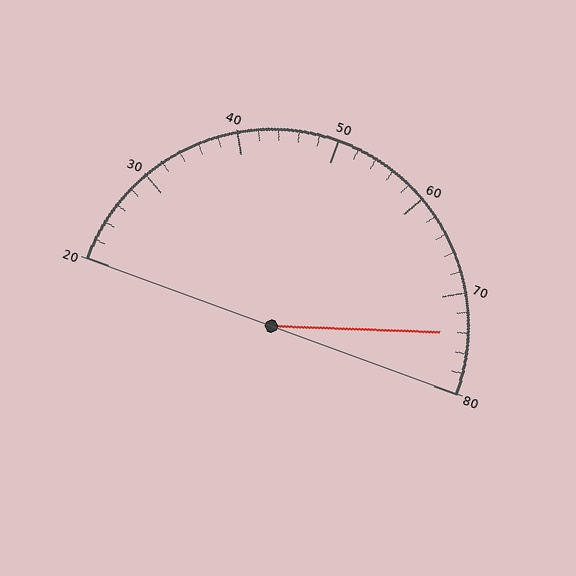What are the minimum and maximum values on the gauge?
The gauge ranges from 20 to 80.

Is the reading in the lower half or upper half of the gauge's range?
The reading is in the upper half of the range (20 to 80).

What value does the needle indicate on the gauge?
The needle indicates approximately 74.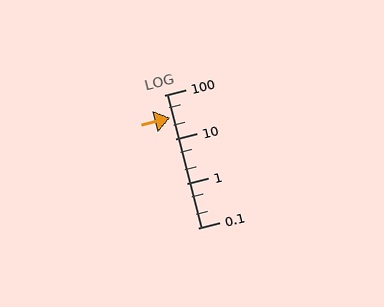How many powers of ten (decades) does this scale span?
The scale spans 3 decades, from 0.1 to 100.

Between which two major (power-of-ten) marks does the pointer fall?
The pointer is between 10 and 100.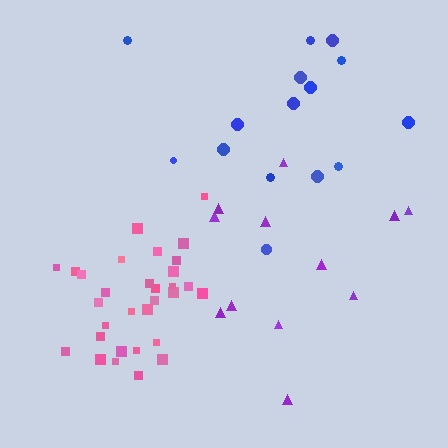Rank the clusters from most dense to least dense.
pink, blue, purple.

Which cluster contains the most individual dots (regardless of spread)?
Pink (31).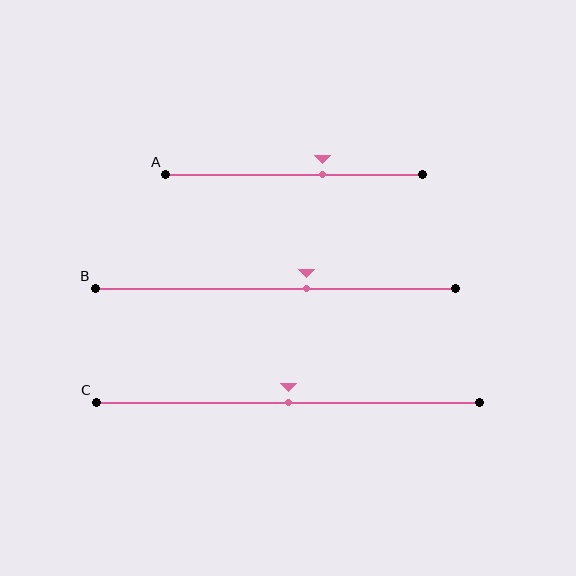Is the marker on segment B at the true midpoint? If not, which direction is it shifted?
No, the marker on segment B is shifted to the right by about 9% of the segment length.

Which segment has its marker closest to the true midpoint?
Segment C has its marker closest to the true midpoint.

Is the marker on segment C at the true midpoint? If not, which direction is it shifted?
Yes, the marker on segment C is at the true midpoint.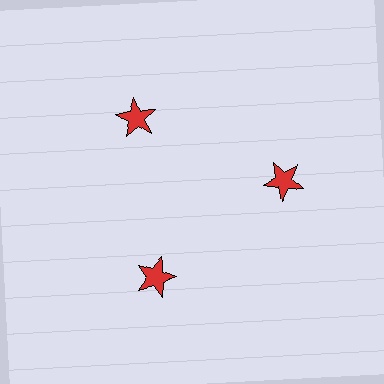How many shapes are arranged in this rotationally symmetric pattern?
There are 3 shapes, arranged in 3 groups of 1.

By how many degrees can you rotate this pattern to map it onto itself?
The pattern maps onto itself every 120 degrees of rotation.